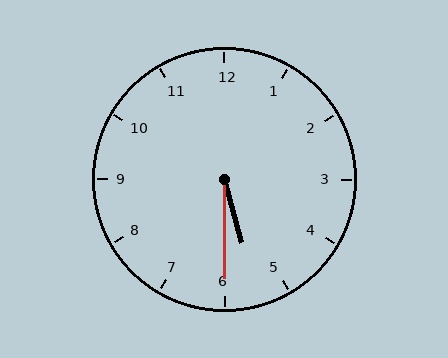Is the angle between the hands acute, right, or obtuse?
It is acute.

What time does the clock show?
5:30.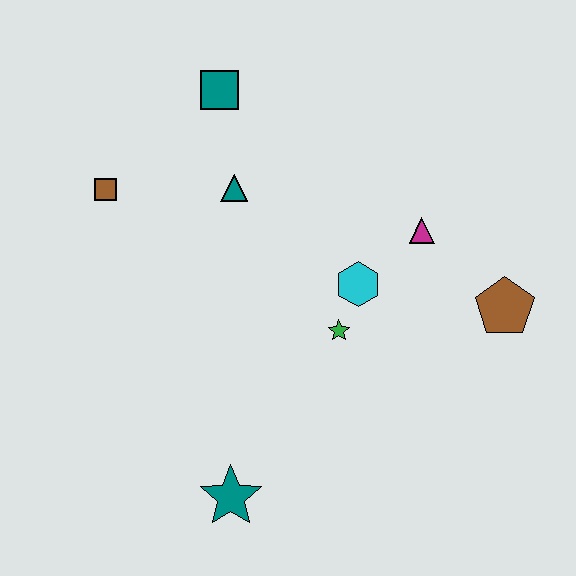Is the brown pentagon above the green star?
Yes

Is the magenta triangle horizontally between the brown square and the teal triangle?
No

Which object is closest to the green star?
The cyan hexagon is closest to the green star.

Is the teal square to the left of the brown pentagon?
Yes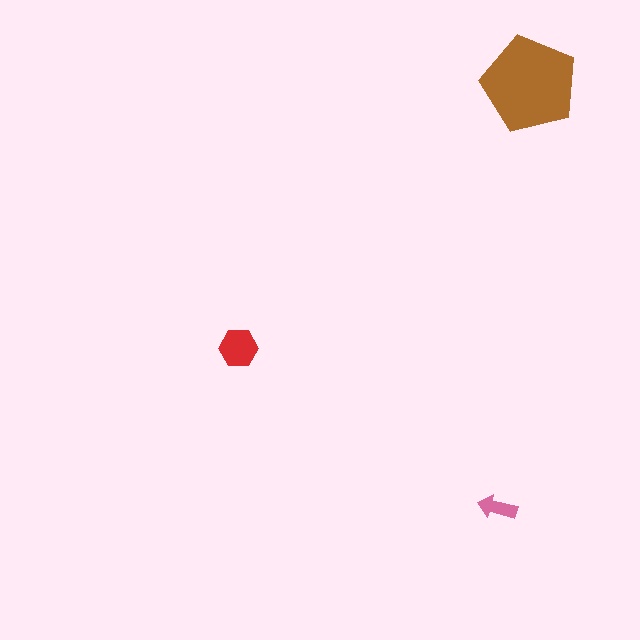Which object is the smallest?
The pink arrow.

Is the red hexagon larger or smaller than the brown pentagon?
Smaller.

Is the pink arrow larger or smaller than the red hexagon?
Smaller.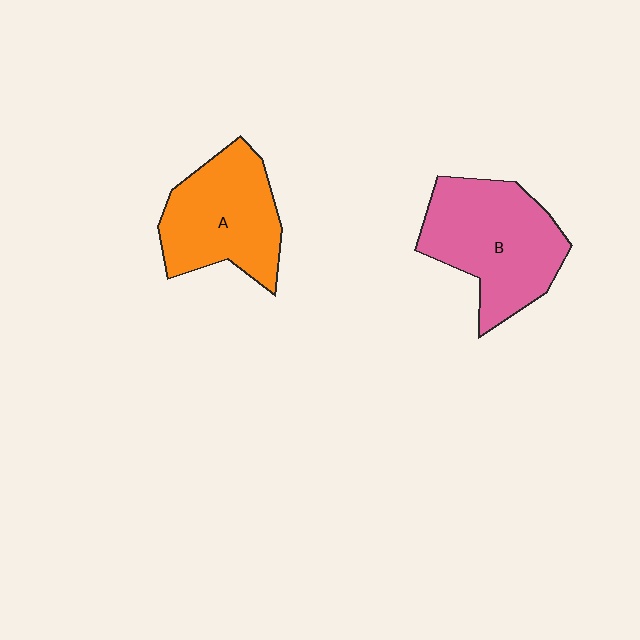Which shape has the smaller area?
Shape A (orange).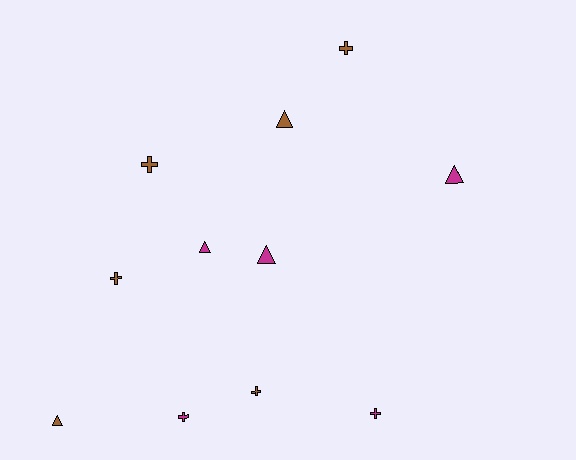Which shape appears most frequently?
Cross, with 6 objects.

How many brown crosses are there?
There are 4 brown crosses.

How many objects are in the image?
There are 11 objects.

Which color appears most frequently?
Brown, with 6 objects.